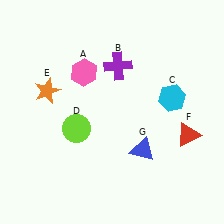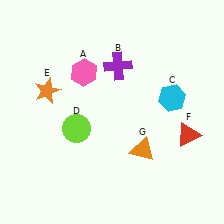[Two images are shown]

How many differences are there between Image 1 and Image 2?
There is 1 difference between the two images.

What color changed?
The triangle (G) changed from blue in Image 1 to orange in Image 2.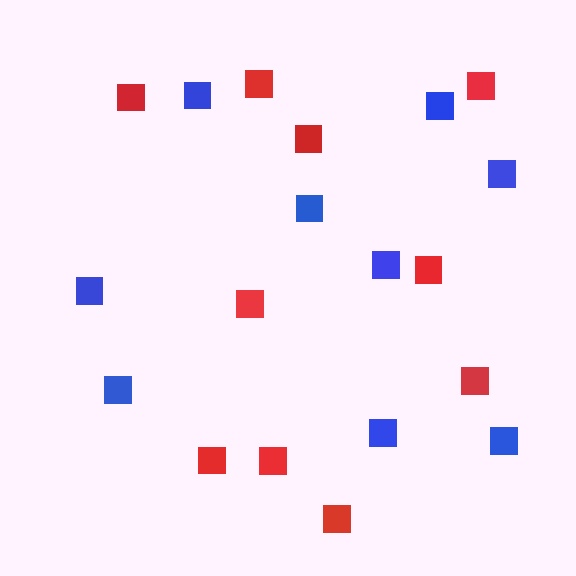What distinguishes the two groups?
There are 2 groups: one group of blue squares (9) and one group of red squares (10).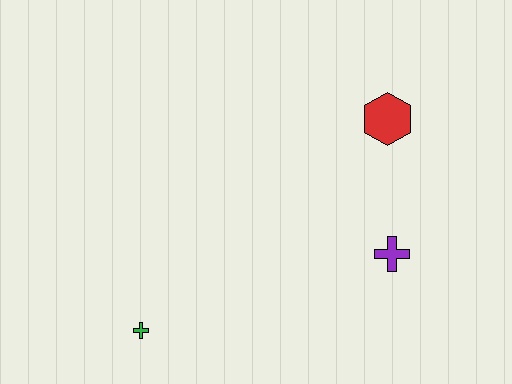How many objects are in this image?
There are 3 objects.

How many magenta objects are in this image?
There are no magenta objects.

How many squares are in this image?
There are no squares.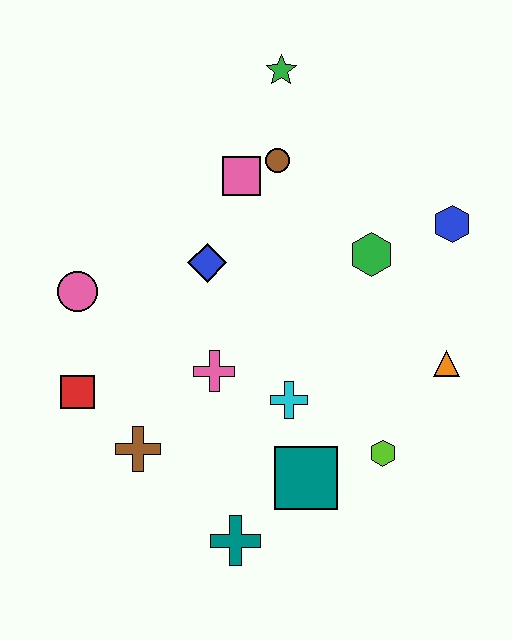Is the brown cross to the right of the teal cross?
No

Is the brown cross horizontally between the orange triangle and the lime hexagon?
No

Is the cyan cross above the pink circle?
No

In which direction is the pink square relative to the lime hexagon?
The pink square is above the lime hexagon.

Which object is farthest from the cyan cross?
The green star is farthest from the cyan cross.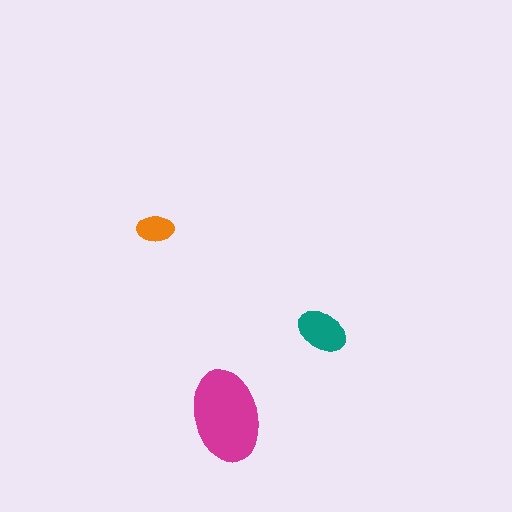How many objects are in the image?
There are 3 objects in the image.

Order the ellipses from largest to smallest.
the magenta one, the teal one, the orange one.